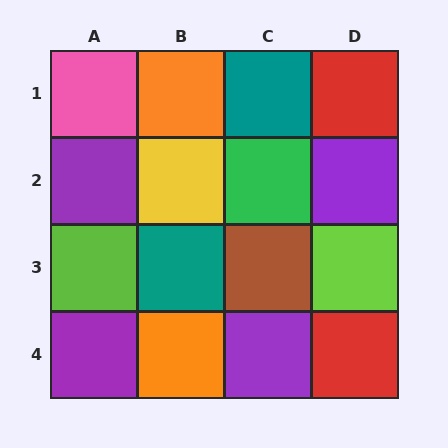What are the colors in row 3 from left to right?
Lime, teal, brown, lime.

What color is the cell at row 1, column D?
Red.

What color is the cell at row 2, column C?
Green.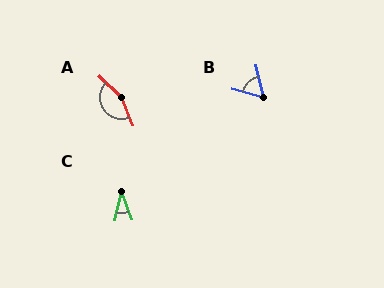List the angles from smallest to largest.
C (32°), B (63°), A (155°).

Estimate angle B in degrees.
Approximately 63 degrees.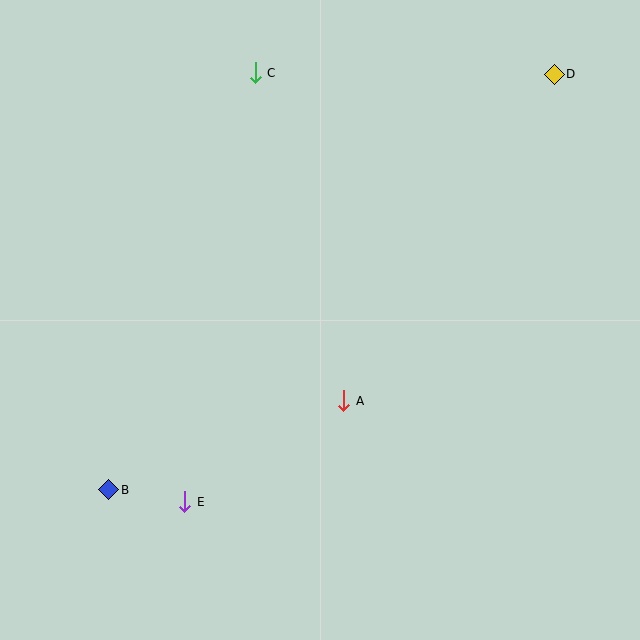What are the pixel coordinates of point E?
Point E is at (185, 502).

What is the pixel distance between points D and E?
The distance between D and E is 565 pixels.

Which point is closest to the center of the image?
Point A at (344, 401) is closest to the center.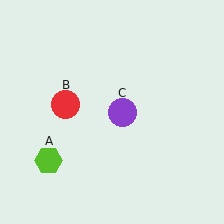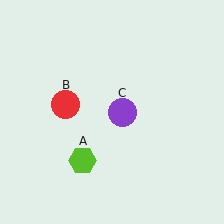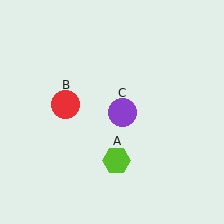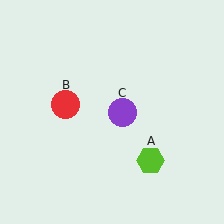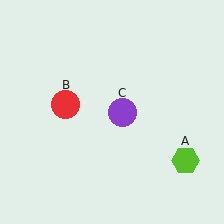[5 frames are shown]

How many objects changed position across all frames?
1 object changed position: lime hexagon (object A).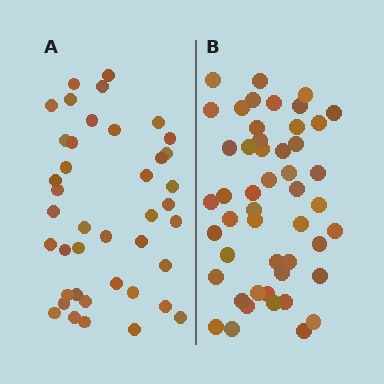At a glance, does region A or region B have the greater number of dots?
Region B (the right region) has more dots.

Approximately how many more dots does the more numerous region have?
Region B has roughly 8 or so more dots than region A.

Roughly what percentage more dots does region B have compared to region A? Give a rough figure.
About 20% more.